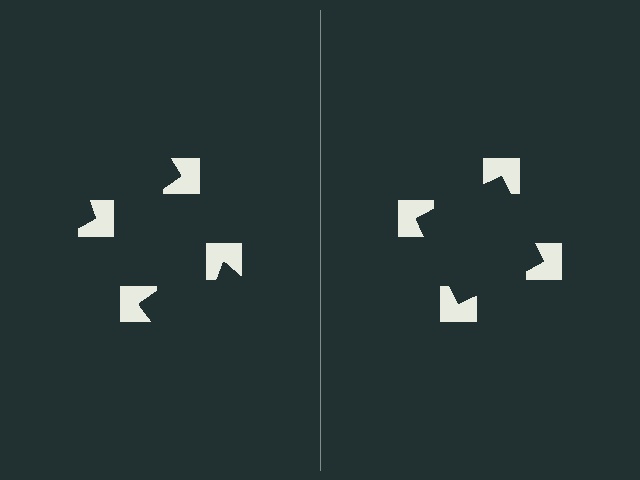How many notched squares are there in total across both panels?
8 — 4 on each side.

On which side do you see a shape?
An illusory square appears on the right side. On the left side the wedge cuts are rotated, so no coherent shape forms.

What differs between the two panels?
The notched squares are positioned identically on both sides; only the wedge orientations differ. On the right they align to a square; on the left they are misaligned.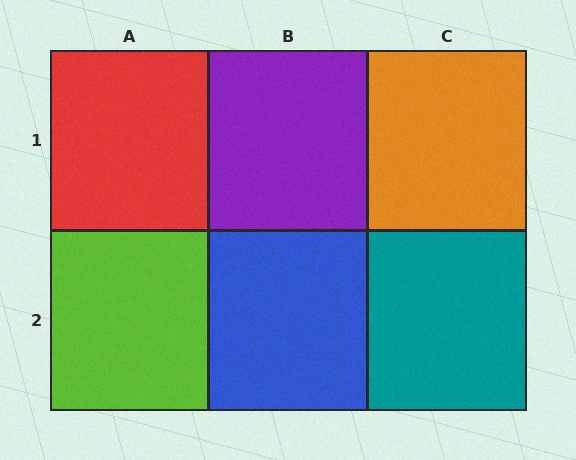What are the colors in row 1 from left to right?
Red, purple, orange.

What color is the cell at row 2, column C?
Teal.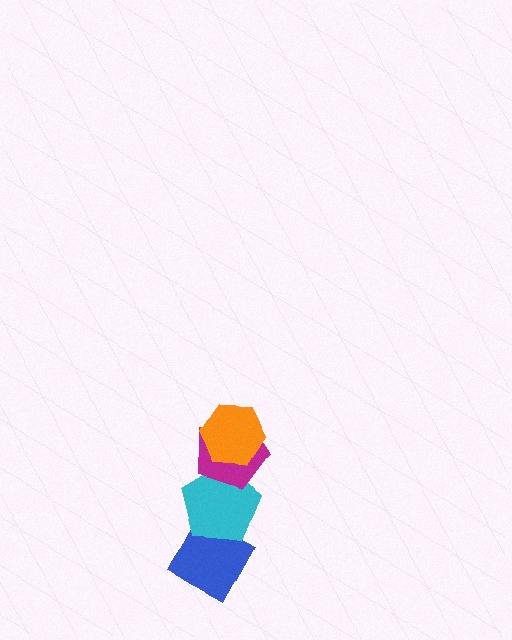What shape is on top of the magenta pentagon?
The orange hexagon is on top of the magenta pentagon.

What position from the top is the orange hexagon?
The orange hexagon is 1st from the top.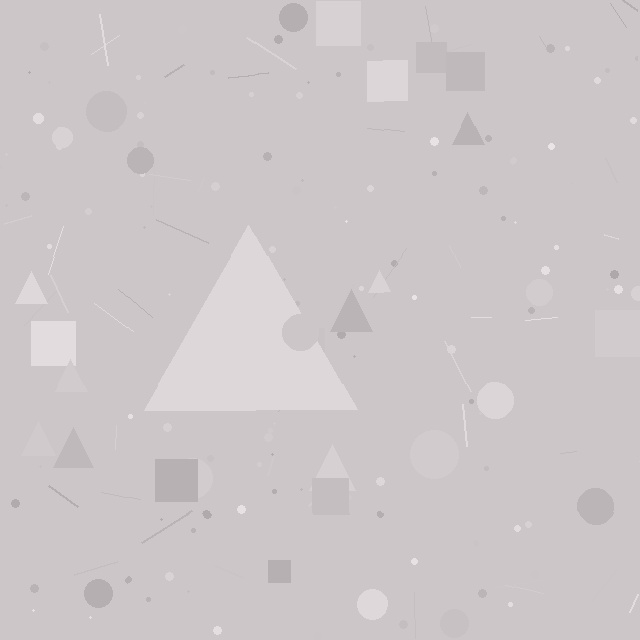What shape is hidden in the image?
A triangle is hidden in the image.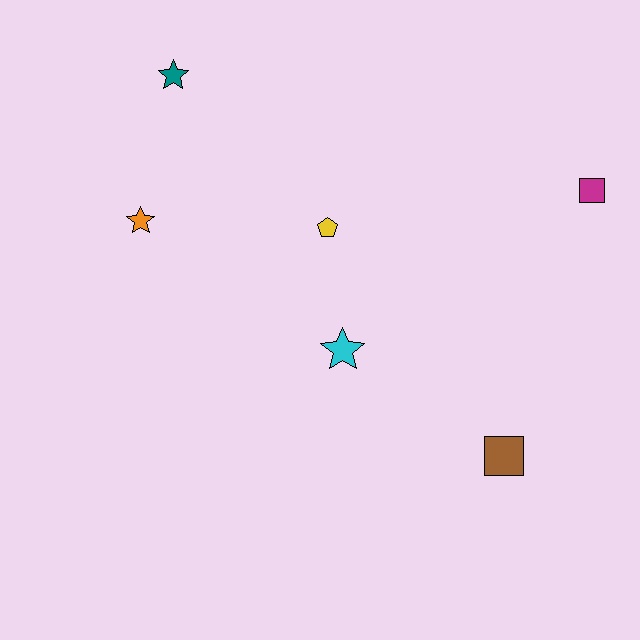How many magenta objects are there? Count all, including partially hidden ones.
There is 1 magenta object.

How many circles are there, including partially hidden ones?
There are no circles.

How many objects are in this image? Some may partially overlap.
There are 6 objects.